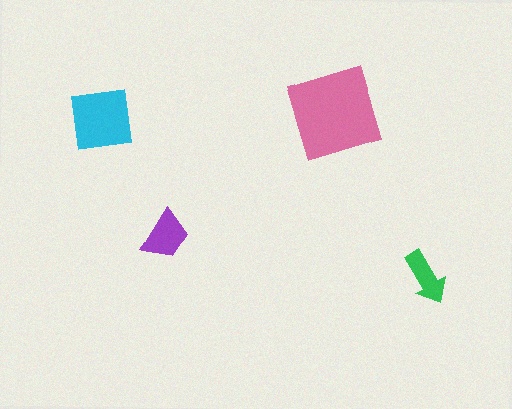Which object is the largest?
The pink square.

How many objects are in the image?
There are 4 objects in the image.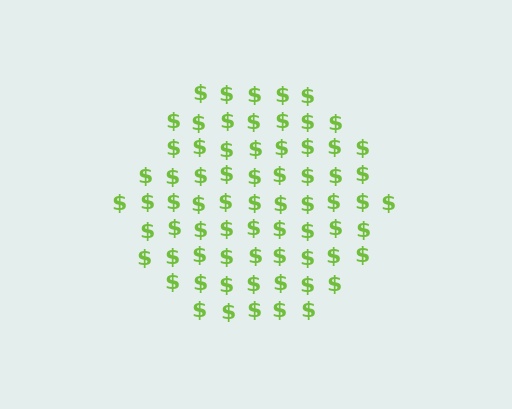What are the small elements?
The small elements are dollar signs.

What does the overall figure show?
The overall figure shows a hexagon.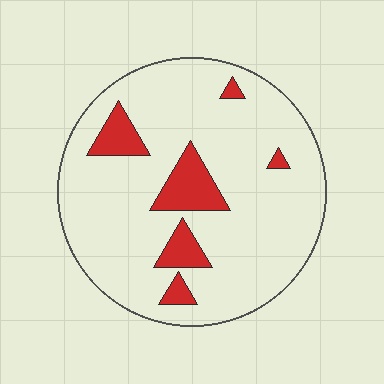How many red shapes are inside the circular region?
6.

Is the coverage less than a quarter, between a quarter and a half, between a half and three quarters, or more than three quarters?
Less than a quarter.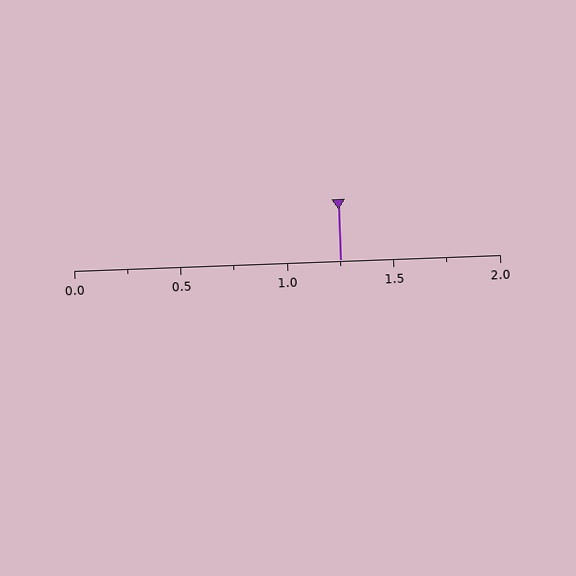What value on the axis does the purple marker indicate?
The marker indicates approximately 1.25.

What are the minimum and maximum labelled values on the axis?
The axis runs from 0.0 to 2.0.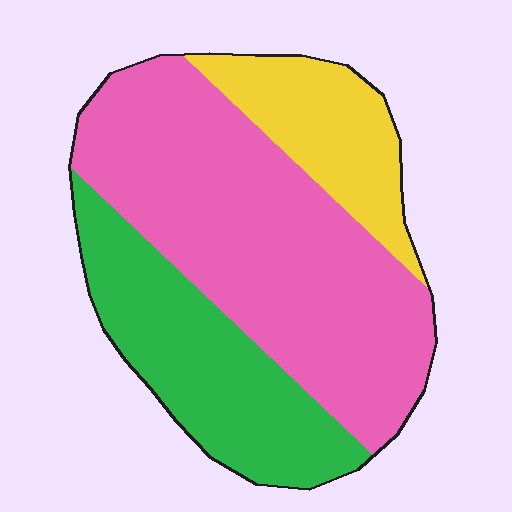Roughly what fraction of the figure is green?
Green takes up between a sixth and a third of the figure.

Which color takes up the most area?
Pink, at roughly 55%.